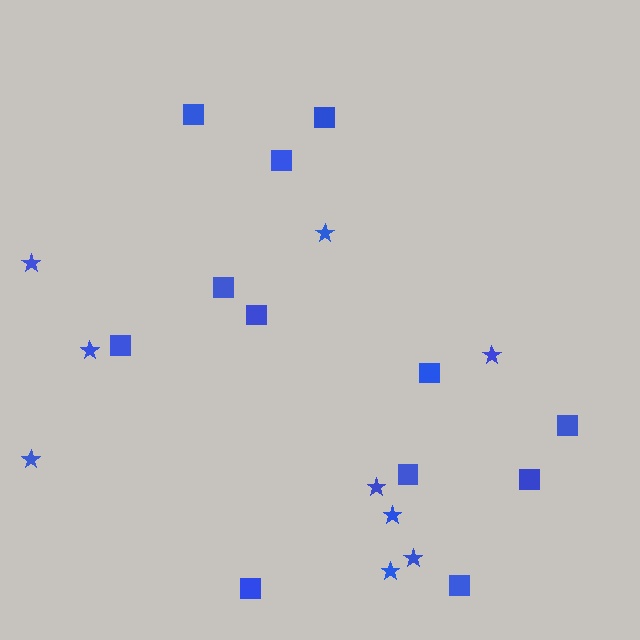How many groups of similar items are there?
There are 2 groups: one group of stars (9) and one group of squares (12).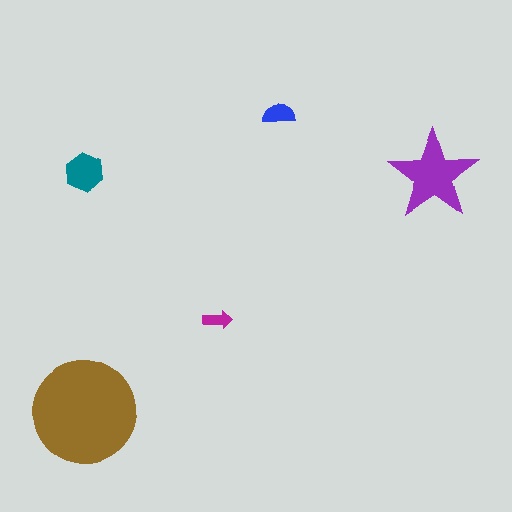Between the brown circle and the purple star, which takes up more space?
The brown circle.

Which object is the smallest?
The magenta arrow.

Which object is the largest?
The brown circle.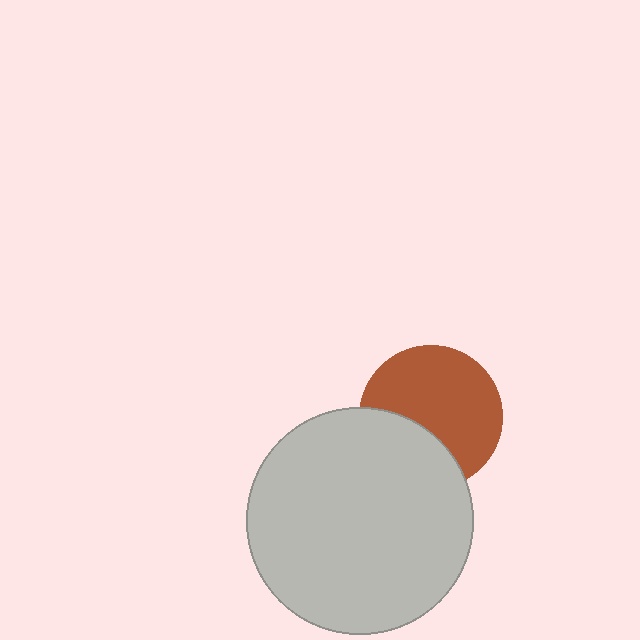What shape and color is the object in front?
The object in front is a light gray circle.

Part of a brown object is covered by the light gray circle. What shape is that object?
It is a circle.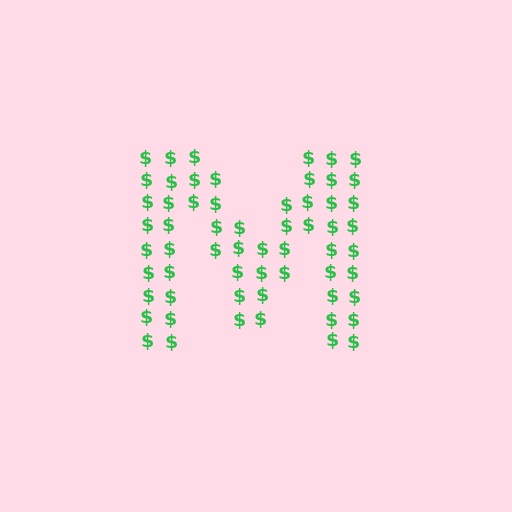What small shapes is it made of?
It is made of small dollar signs.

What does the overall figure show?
The overall figure shows the letter M.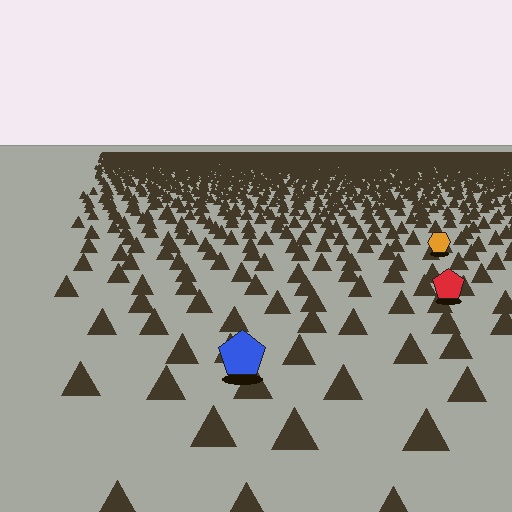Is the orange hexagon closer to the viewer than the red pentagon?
No. The red pentagon is closer — you can tell from the texture gradient: the ground texture is coarser near it.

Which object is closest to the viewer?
The blue pentagon is closest. The texture marks near it are larger and more spread out.